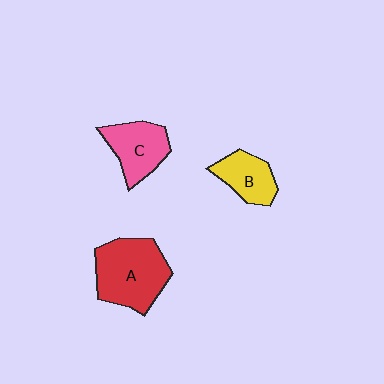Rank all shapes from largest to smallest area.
From largest to smallest: A (red), C (pink), B (yellow).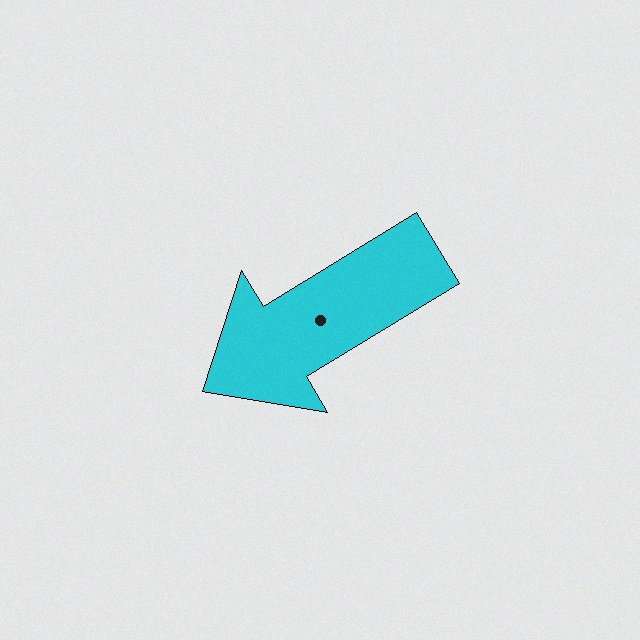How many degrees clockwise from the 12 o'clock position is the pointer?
Approximately 239 degrees.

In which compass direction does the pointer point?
Southwest.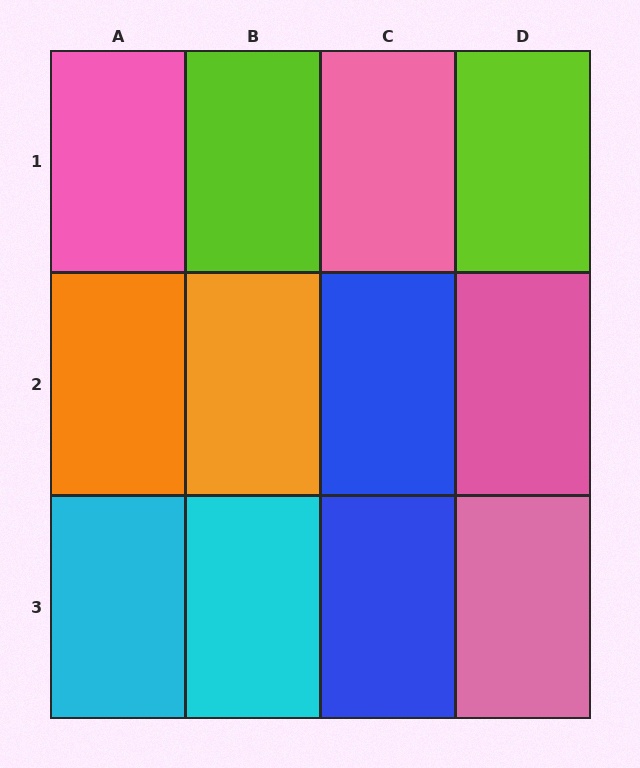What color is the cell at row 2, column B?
Orange.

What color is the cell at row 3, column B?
Cyan.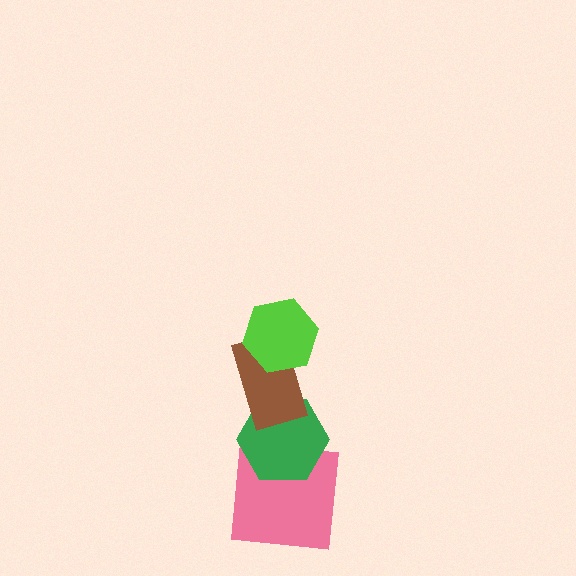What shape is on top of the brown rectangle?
The lime hexagon is on top of the brown rectangle.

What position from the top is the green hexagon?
The green hexagon is 3rd from the top.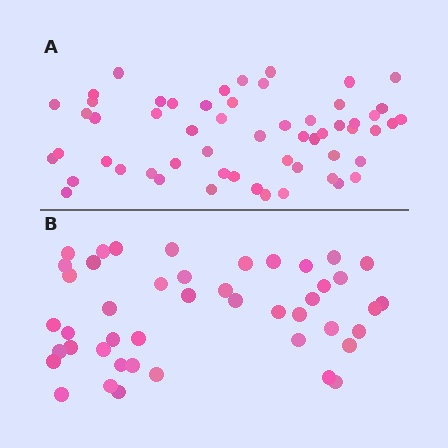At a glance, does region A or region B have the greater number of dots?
Region A (the top region) has more dots.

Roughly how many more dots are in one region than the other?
Region A has roughly 12 or so more dots than region B.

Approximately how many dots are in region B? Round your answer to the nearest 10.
About 40 dots. (The exact count is 45, which rounds to 40.)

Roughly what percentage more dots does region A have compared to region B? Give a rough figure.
About 25% more.